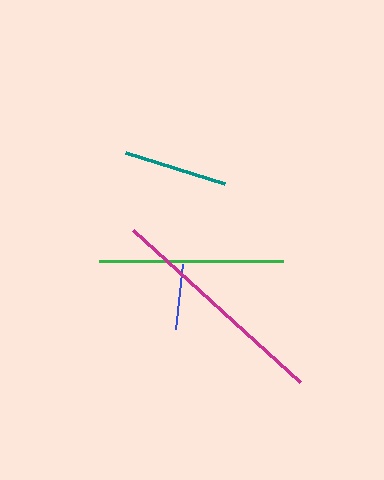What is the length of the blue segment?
The blue segment is approximately 65 pixels long.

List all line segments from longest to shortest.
From longest to shortest: magenta, green, teal, blue.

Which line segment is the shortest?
The blue line is the shortest at approximately 65 pixels.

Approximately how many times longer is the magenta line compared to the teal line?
The magenta line is approximately 2.2 times the length of the teal line.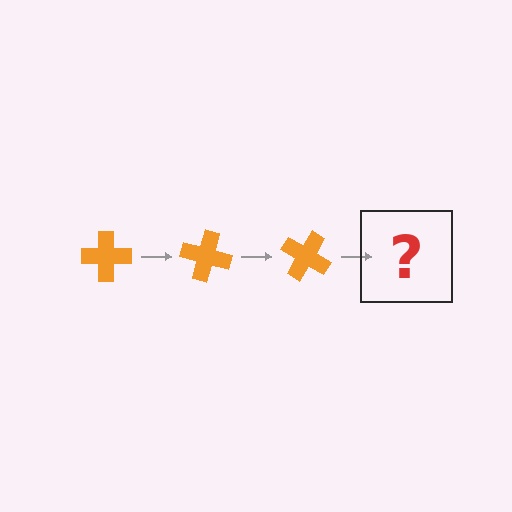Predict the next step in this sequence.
The next step is an orange cross rotated 45 degrees.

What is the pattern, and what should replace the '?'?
The pattern is that the cross rotates 15 degrees each step. The '?' should be an orange cross rotated 45 degrees.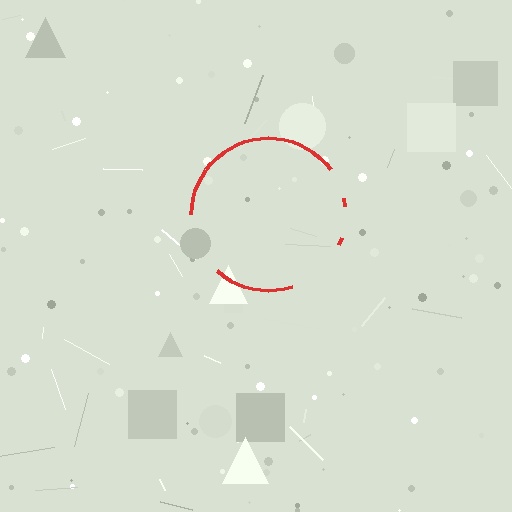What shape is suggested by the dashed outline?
The dashed outline suggests a circle.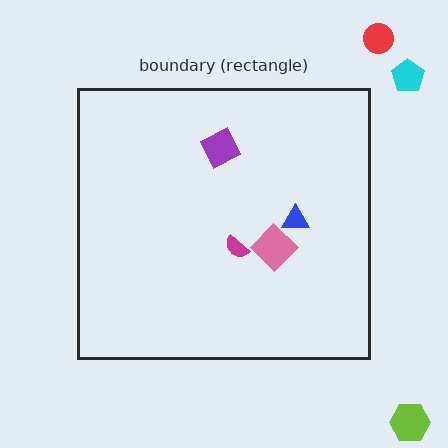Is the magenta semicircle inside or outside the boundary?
Inside.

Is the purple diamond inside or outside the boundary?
Inside.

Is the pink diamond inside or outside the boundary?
Inside.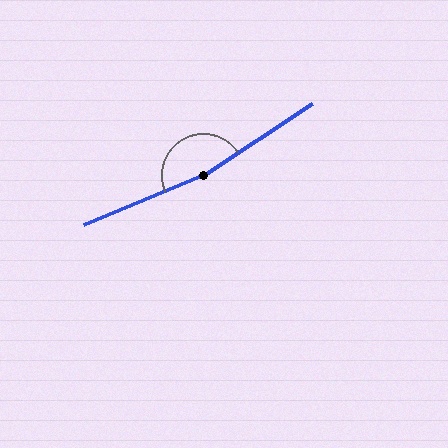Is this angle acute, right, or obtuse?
It is obtuse.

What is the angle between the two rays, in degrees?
Approximately 169 degrees.